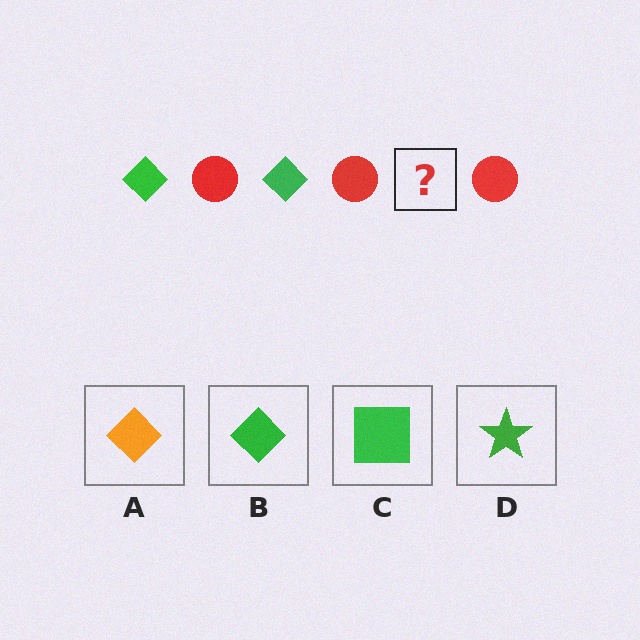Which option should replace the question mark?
Option B.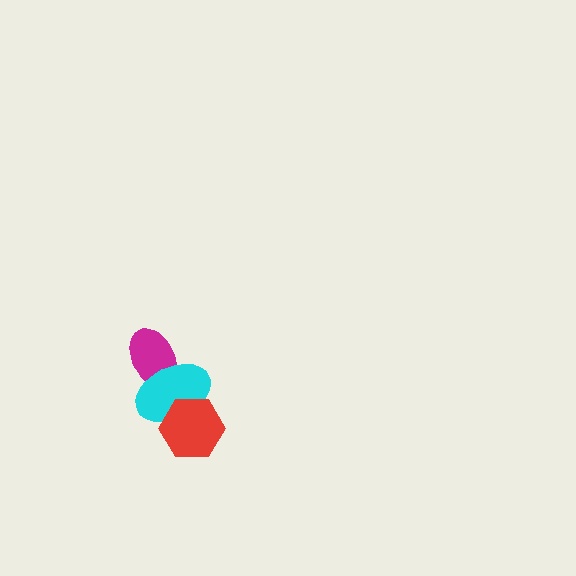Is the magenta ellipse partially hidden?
Yes, it is partially covered by another shape.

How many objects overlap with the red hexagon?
1 object overlaps with the red hexagon.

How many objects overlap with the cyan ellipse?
2 objects overlap with the cyan ellipse.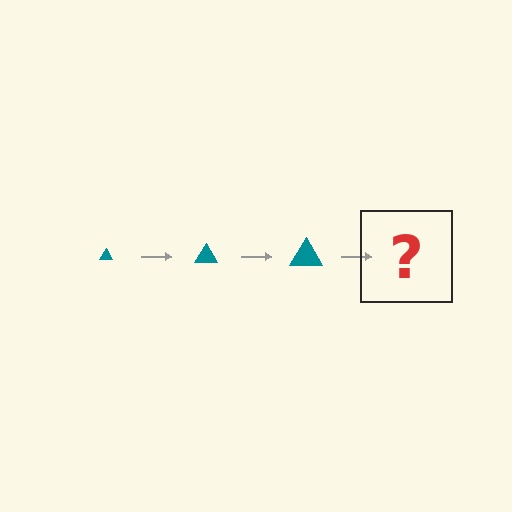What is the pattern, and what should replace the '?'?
The pattern is that the triangle gets progressively larger each step. The '?' should be a teal triangle, larger than the previous one.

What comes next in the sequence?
The next element should be a teal triangle, larger than the previous one.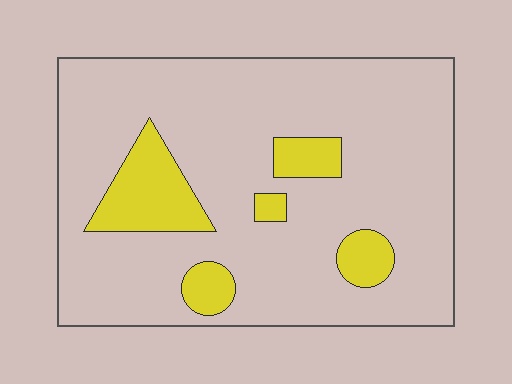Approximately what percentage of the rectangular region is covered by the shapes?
Approximately 15%.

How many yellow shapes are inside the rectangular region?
5.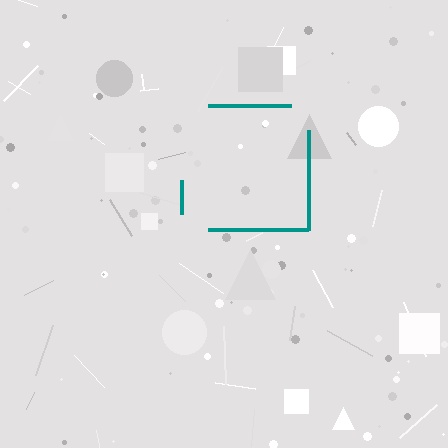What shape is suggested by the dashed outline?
The dashed outline suggests a square.